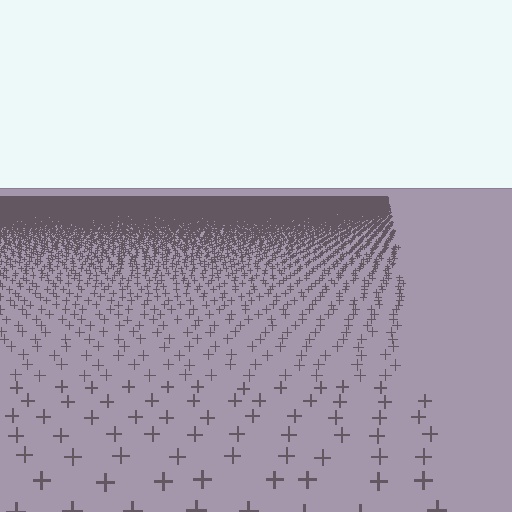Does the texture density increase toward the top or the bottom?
Density increases toward the top.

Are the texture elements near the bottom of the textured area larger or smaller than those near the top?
Larger. Near the bottom, elements are closer to the viewer and appear at a bigger on-screen size.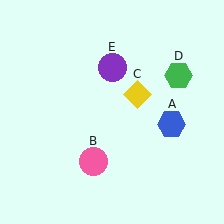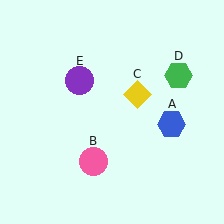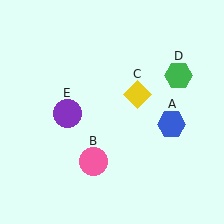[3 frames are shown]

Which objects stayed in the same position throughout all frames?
Blue hexagon (object A) and pink circle (object B) and yellow diamond (object C) and green hexagon (object D) remained stationary.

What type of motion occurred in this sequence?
The purple circle (object E) rotated counterclockwise around the center of the scene.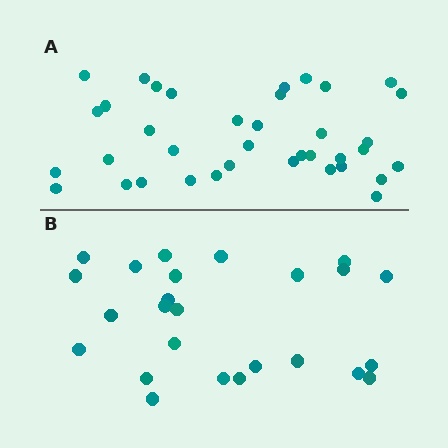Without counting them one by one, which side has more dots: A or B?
Region A (the top region) has more dots.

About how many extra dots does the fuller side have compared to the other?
Region A has roughly 12 or so more dots than region B.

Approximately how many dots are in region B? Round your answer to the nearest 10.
About 20 dots. (The exact count is 25, which rounds to 20.)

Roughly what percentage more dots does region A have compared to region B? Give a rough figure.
About 50% more.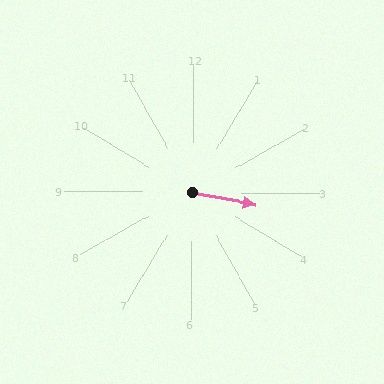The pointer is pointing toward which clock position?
Roughly 3 o'clock.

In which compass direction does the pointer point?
East.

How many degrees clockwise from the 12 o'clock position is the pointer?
Approximately 100 degrees.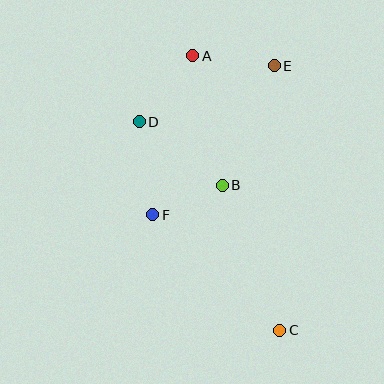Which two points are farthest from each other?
Points A and C are farthest from each other.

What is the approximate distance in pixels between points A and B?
The distance between A and B is approximately 133 pixels.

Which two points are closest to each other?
Points B and F are closest to each other.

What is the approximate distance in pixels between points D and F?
The distance between D and F is approximately 94 pixels.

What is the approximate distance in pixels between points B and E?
The distance between B and E is approximately 130 pixels.